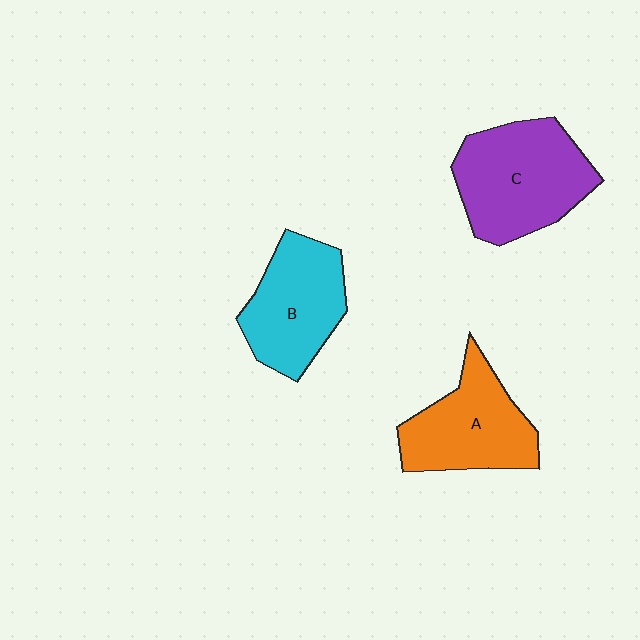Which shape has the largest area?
Shape C (purple).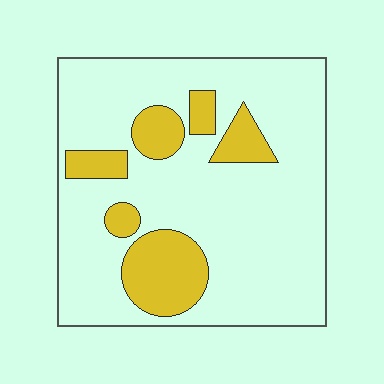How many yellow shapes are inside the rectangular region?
6.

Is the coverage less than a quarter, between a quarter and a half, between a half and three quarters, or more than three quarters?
Less than a quarter.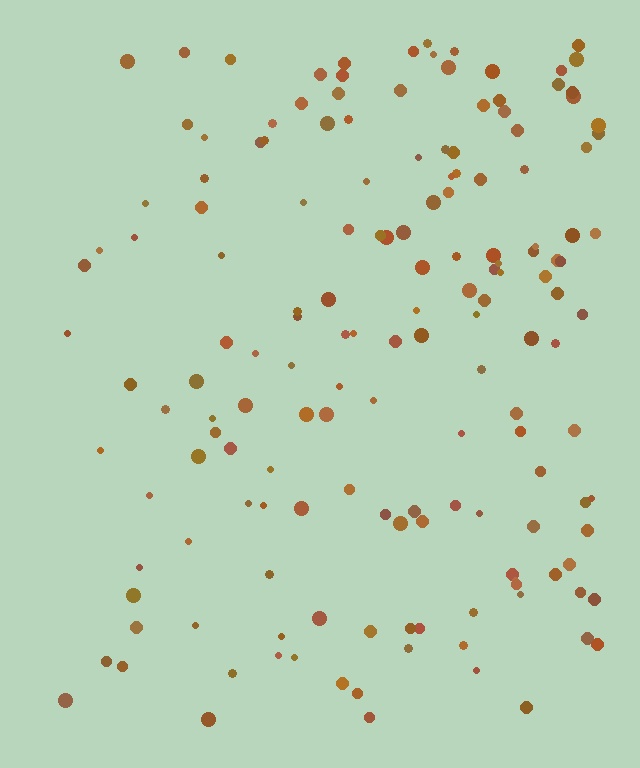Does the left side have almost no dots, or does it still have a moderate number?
Still a moderate number, just noticeably fewer than the right.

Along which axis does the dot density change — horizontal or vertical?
Horizontal.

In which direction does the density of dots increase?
From left to right, with the right side densest.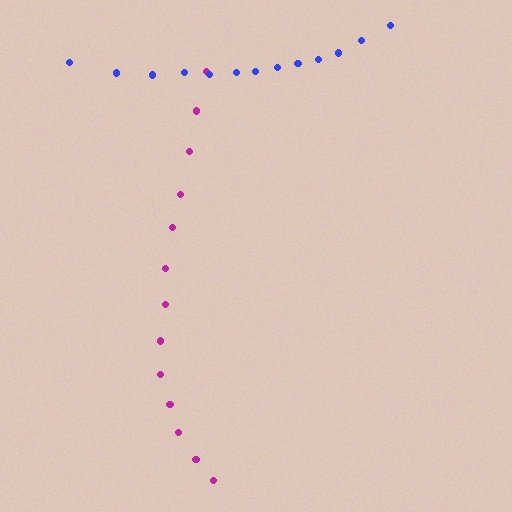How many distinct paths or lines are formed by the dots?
There are 2 distinct paths.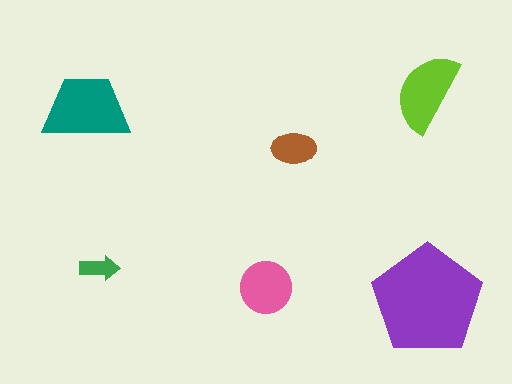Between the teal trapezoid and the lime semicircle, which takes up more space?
The teal trapezoid.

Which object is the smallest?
The green arrow.